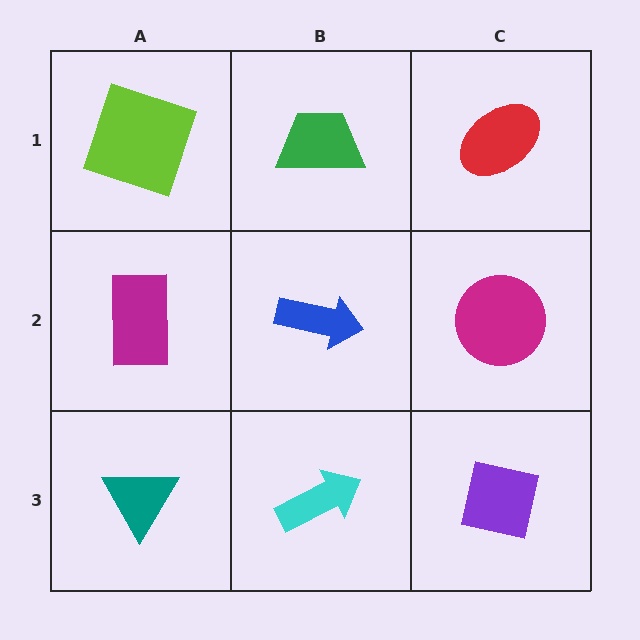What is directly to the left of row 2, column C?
A blue arrow.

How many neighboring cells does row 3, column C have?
2.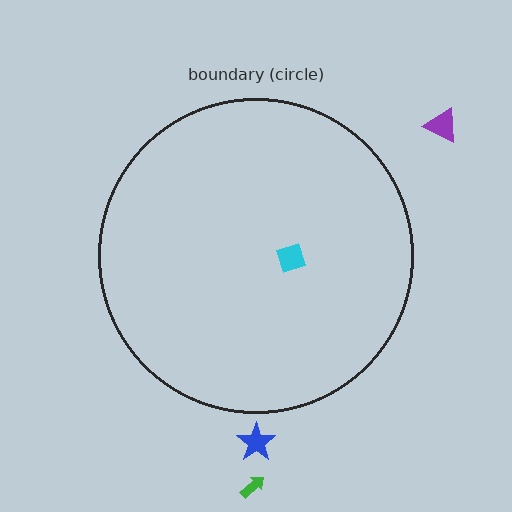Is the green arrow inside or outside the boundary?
Outside.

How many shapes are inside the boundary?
1 inside, 3 outside.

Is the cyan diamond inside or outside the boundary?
Inside.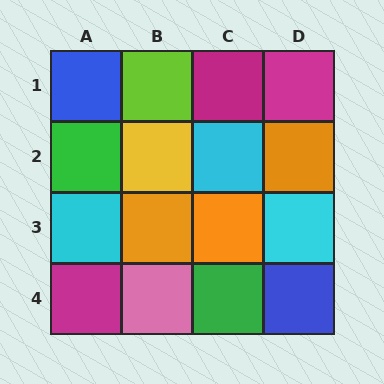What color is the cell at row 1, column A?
Blue.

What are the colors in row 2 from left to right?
Green, yellow, cyan, orange.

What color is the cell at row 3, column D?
Cyan.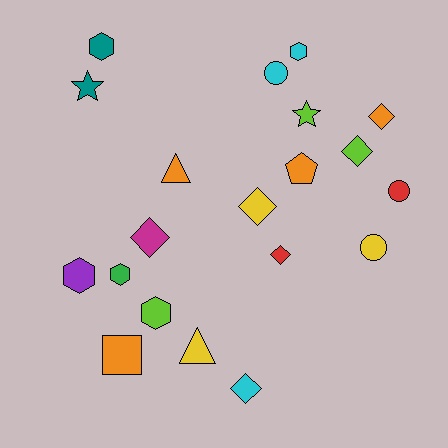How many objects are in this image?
There are 20 objects.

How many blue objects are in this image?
There are no blue objects.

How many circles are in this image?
There are 3 circles.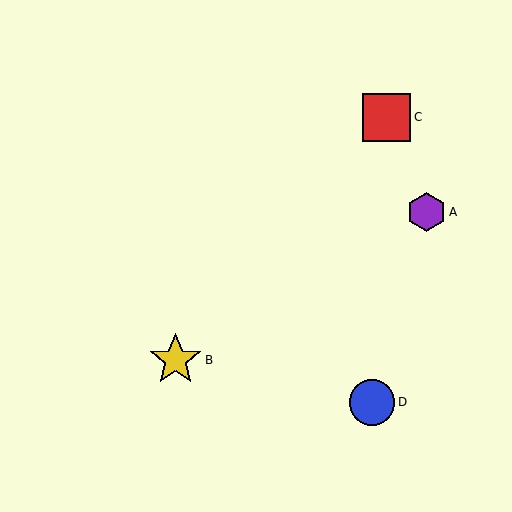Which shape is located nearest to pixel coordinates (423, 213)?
The purple hexagon (labeled A) at (426, 212) is nearest to that location.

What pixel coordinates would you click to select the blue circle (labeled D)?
Click at (372, 402) to select the blue circle D.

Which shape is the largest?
The yellow star (labeled B) is the largest.